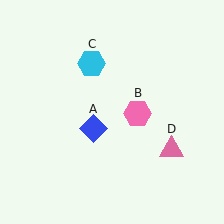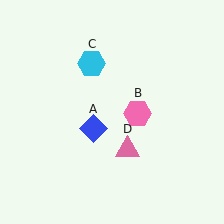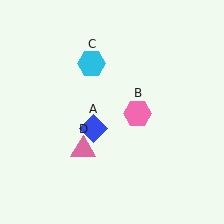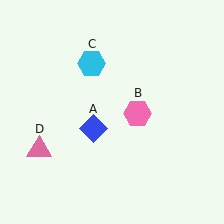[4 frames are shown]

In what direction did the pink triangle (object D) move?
The pink triangle (object D) moved left.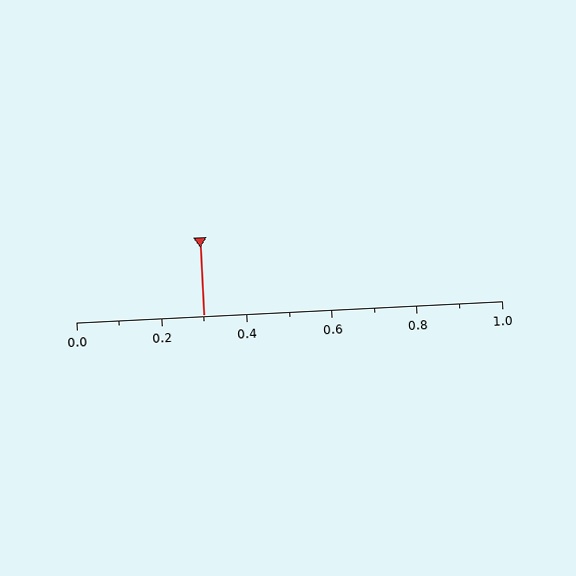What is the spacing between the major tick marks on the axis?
The major ticks are spaced 0.2 apart.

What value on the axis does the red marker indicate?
The marker indicates approximately 0.3.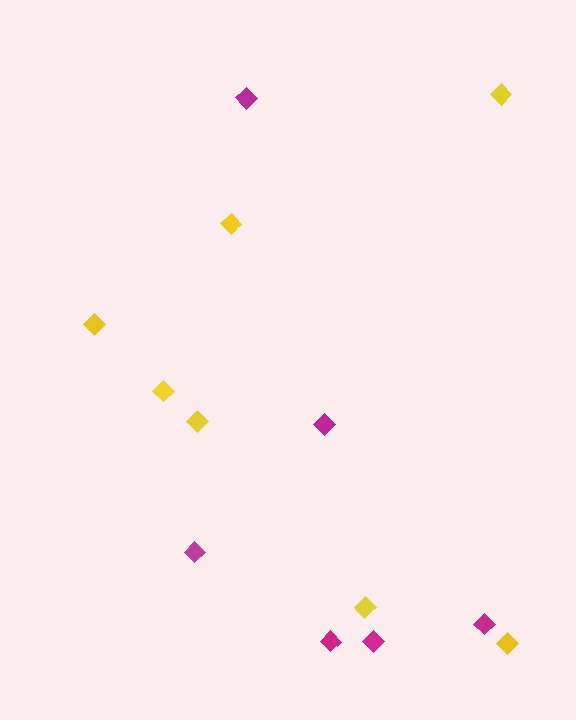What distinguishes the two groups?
There are 2 groups: one group of magenta diamonds (6) and one group of yellow diamonds (7).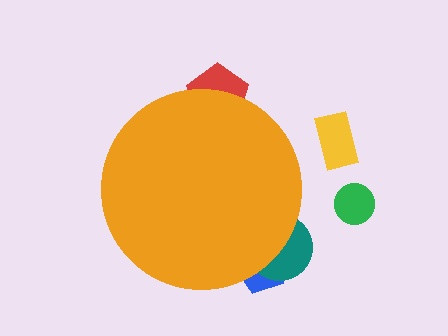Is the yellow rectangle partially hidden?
No, the yellow rectangle is fully visible.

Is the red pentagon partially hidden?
Yes, the red pentagon is partially hidden behind the orange circle.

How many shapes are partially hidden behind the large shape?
3 shapes are partially hidden.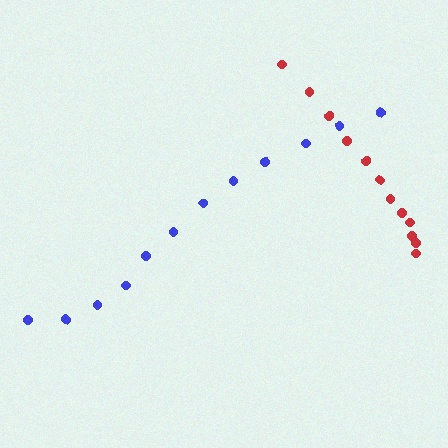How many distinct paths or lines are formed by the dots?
There are 2 distinct paths.